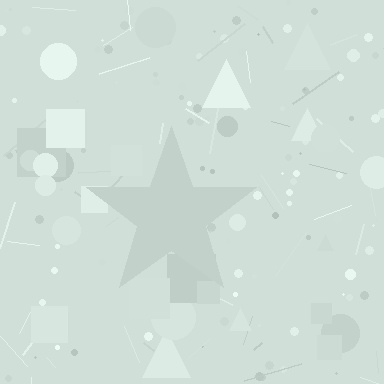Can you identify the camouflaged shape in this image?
The camouflaged shape is a star.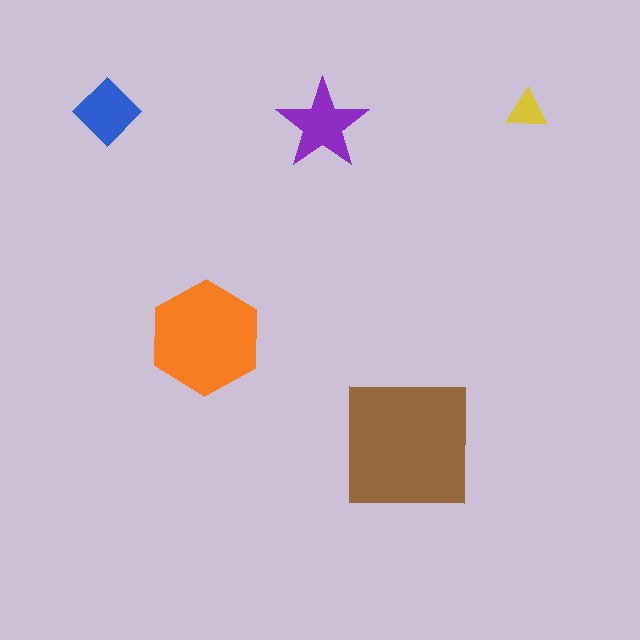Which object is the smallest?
The yellow triangle.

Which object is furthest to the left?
The blue diamond is leftmost.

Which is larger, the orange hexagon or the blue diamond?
The orange hexagon.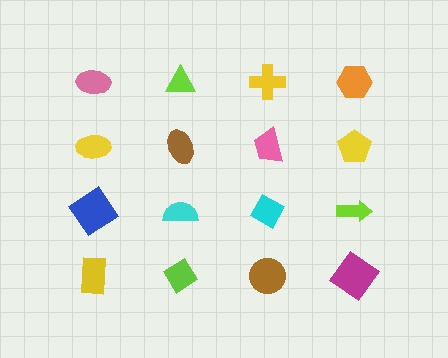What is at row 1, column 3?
A yellow cross.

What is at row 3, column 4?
A lime arrow.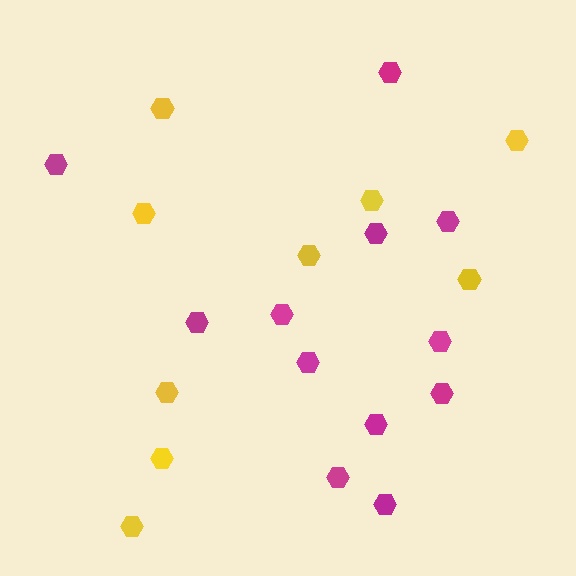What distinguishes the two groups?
There are 2 groups: one group of yellow hexagons (9) and one group of magenta hexagons (12).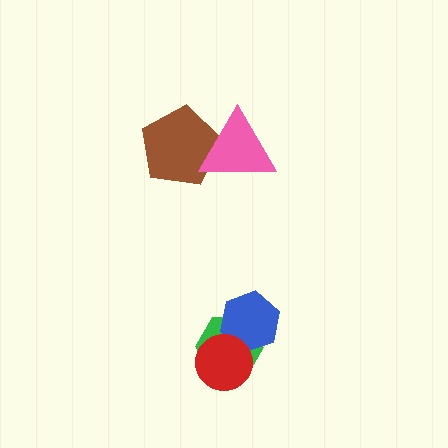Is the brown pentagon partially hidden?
Yes, it is partially covered by another shape.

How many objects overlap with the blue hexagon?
2 objects overlap with the blue hexagon.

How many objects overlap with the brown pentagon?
1 object overlaps with the brown pentagon.